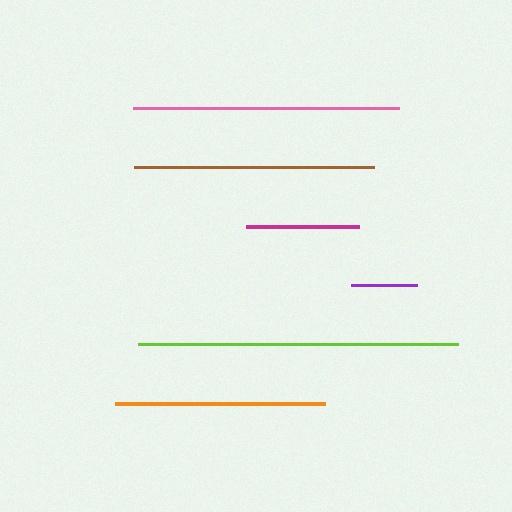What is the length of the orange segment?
The orange segment is approximately 211 pixels long.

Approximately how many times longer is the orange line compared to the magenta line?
The orange line is approximately 1.9 times the length of the magenta line.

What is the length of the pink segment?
The pink segment is approximately 266 pixels long.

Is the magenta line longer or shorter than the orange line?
The orange line is longer than the magenta line.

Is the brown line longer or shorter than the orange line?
The brown line is longer than the orange line.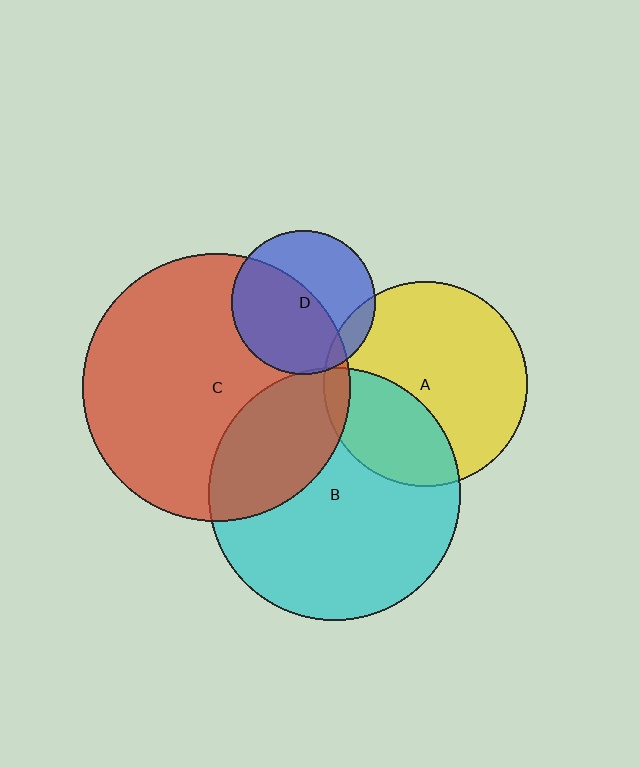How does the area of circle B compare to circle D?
Approximately 3.1 times.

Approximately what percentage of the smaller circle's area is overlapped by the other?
Approximately 10%.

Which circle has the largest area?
Circle C (red).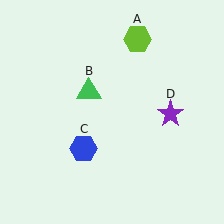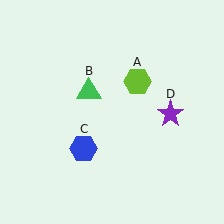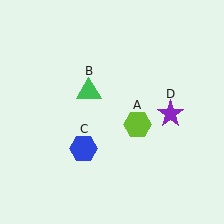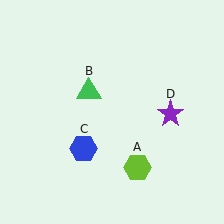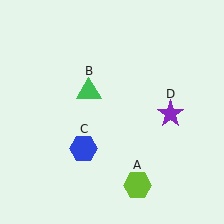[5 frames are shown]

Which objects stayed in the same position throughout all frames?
Green triangle (object B) and blue hexagon (object C) and purple star (object D) remained stationary.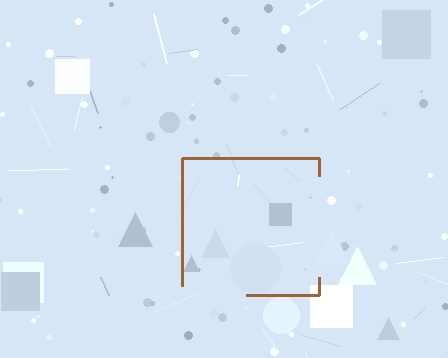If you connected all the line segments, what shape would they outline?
They would outline a square.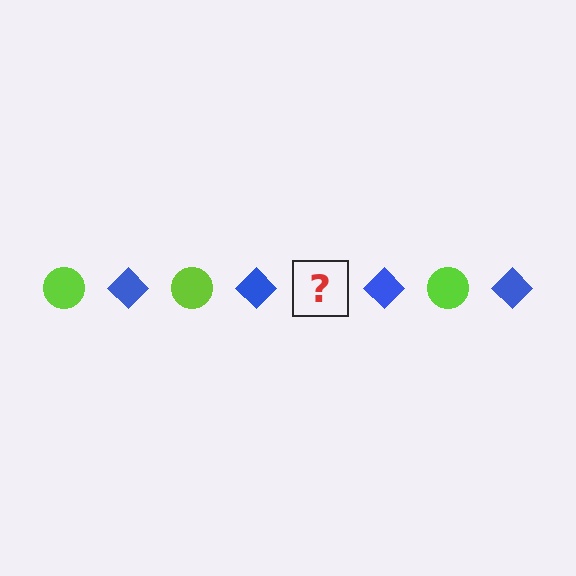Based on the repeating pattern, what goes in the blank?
The blank should be a lime circle.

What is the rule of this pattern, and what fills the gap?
The rule is that the pattern alternates between lime circle and blue diamond. The gap should be filled with a lime circle.